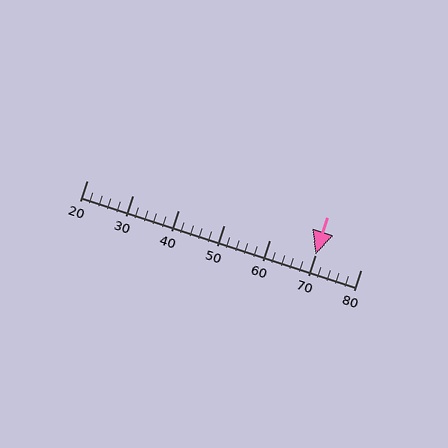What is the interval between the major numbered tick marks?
The major tick marks are spaced 10 units apart.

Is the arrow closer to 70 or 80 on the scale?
The arrow is closer to 70.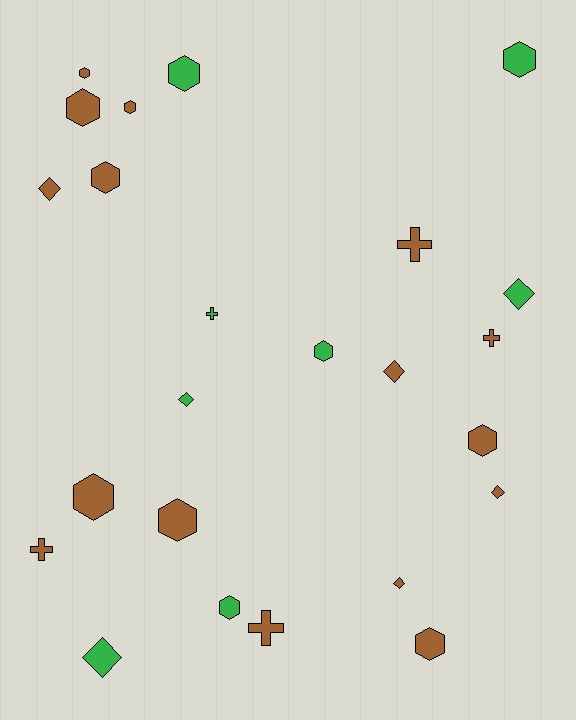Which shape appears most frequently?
Hexagon, with 12 objects.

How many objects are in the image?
There are 24 objects.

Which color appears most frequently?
Brown, with 16 objects.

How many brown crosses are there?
There are 4 brown crosses.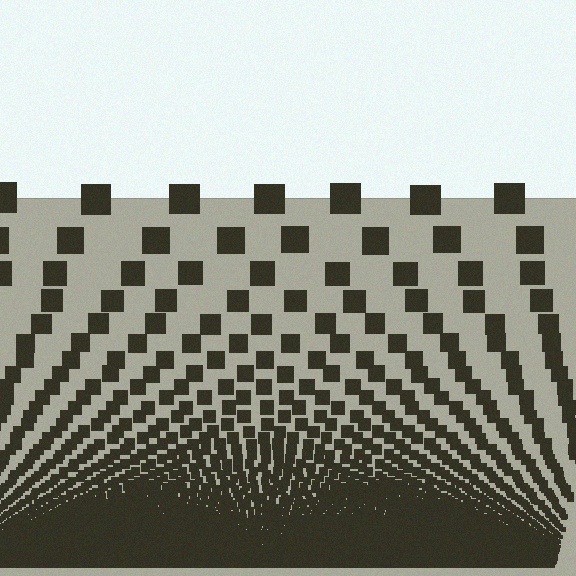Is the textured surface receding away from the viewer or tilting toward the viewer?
The surface appears to tilt toward the viewer. Texture elements get larger and sparser toward the top.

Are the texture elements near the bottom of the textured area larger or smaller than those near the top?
Smaller. The gradient is inverted — elements near the bottom are smaller and denser.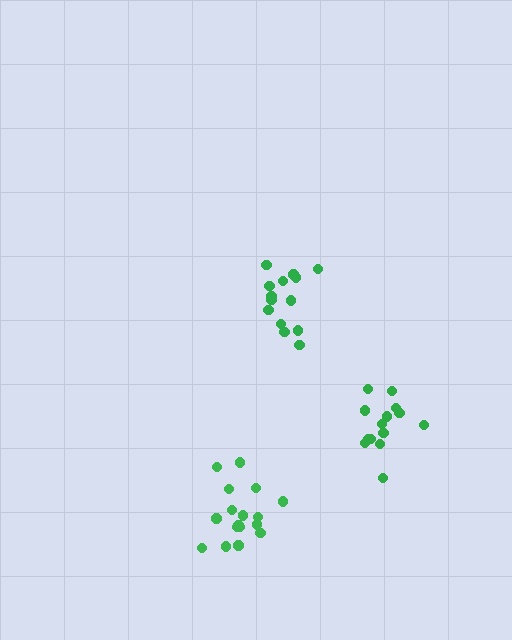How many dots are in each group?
Group 1: 14 dots, Group 2: 17 dots, Group 3: 14 dots (45 total).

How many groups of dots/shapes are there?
There are 3 groups.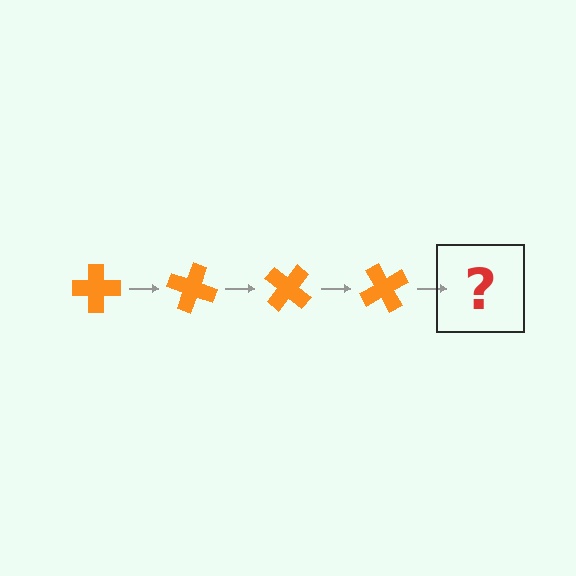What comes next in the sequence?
The next element should be an orange cross rotated 80 degrees.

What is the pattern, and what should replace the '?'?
The pattern is that the cross rotates 20 degrees each step. The '?' should be an orange cross rotated 80 degrees.